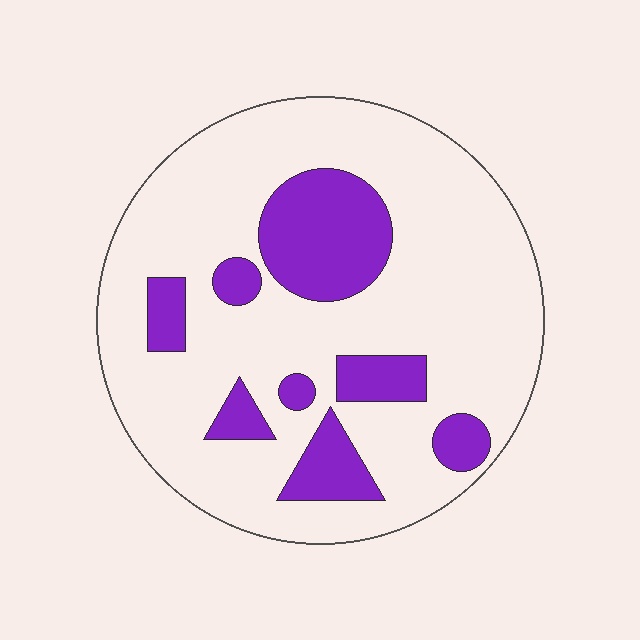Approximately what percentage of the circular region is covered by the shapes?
Approximately 20%.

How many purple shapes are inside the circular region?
8.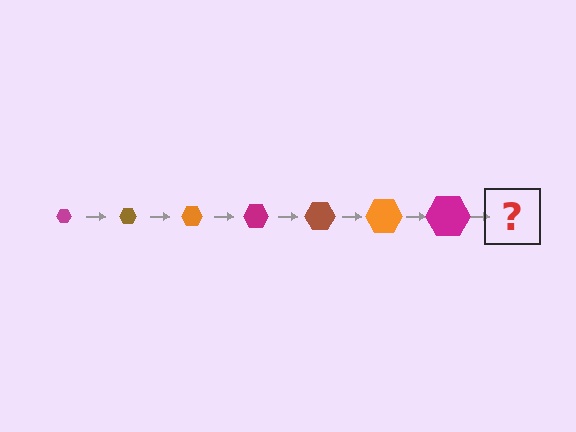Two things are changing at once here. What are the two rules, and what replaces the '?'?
The two rules are that the hexagon grows larger each step and the color cycles through magenta, brown, and orange. The '?' should be a brown hexagon, larger than the previous one.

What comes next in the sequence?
The next element should be a brown hexagon, larger than the previous one.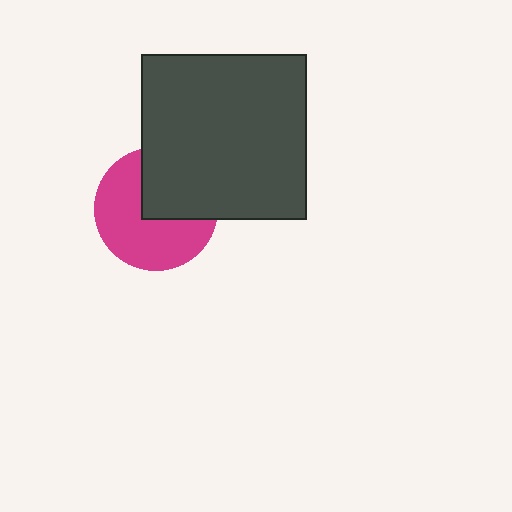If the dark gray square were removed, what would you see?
You would see the complete magenta circle.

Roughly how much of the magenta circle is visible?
About half of it is visible (roughly 61%).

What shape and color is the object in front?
The object in front is a dark gray square.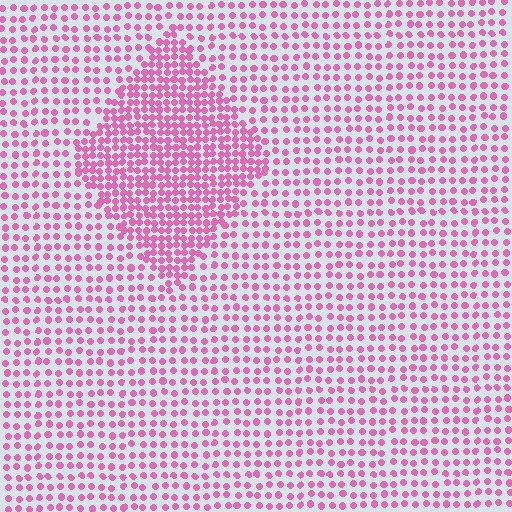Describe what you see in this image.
The image contains small pink elements arranged at two different densities. A diamond-shaped region is visible where the elements are more densely packed than the surrounding area.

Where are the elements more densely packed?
The elements are more densely packed inside the diamond boundary.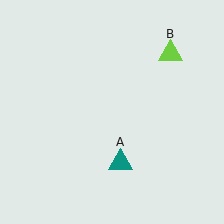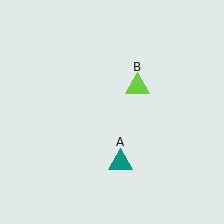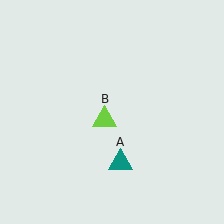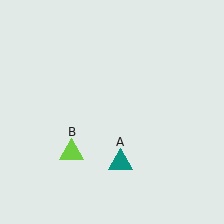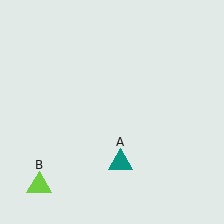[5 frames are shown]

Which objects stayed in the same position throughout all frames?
Teal triangle (object A) remained stationary.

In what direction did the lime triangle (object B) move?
The lime triangle (object B) moved down and to the left.